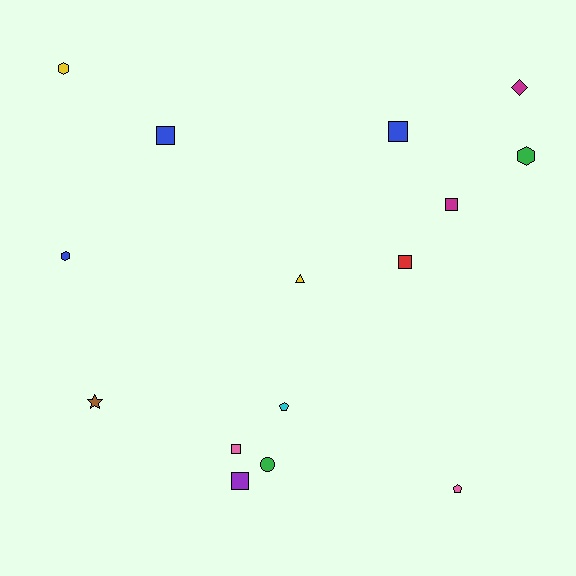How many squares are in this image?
There are 6 squares.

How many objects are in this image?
There are 15 objects.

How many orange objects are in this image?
There are no orange objects.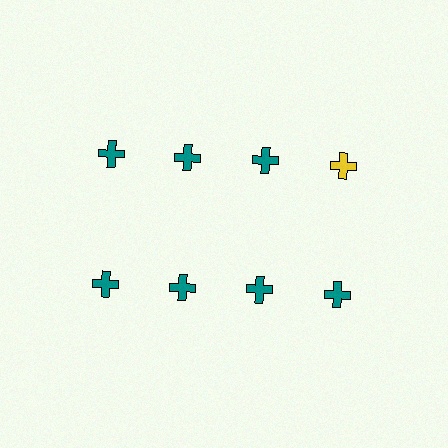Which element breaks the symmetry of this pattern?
The yellow cross in the top row, second from right column breaks the symmetry. All other shapes are teal crosses.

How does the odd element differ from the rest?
It has a different color: yellow instead of teal.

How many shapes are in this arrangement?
There are 8 shapes arranged in a grid pattern.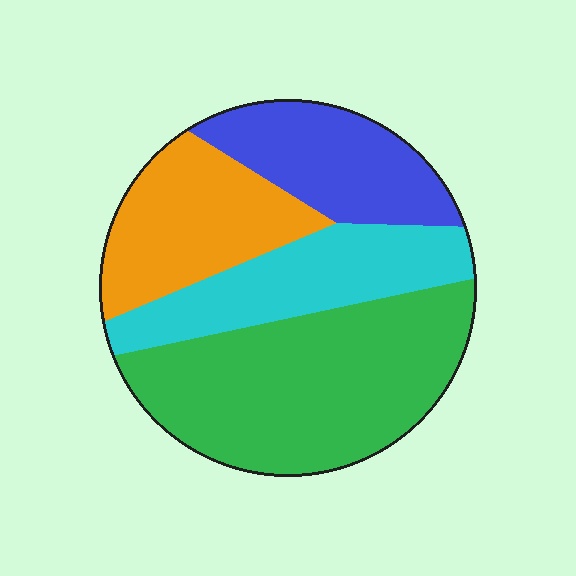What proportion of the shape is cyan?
Cyan takes up about one fifth (1/5) of the shape.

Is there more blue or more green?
Green.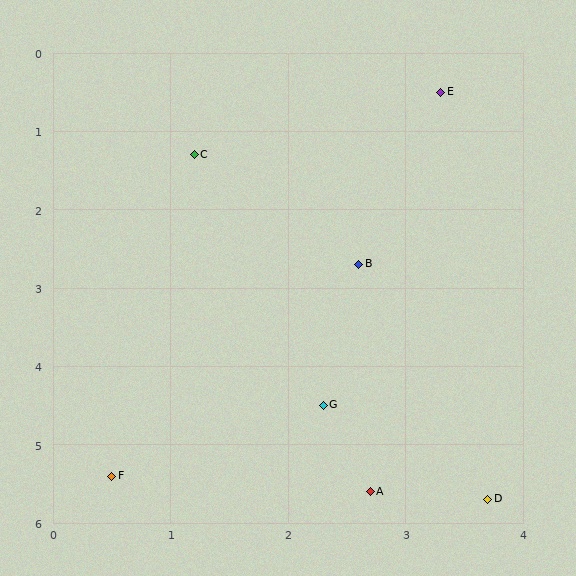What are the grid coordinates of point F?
Point F is at approximately (0.5, 5.4).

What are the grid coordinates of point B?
Point B is at approximately (2.6, 2.7).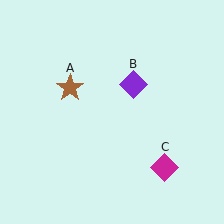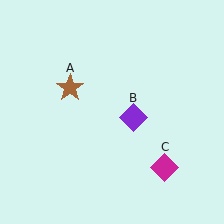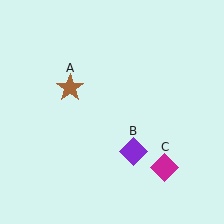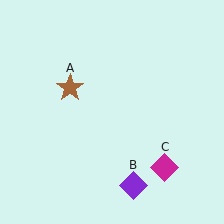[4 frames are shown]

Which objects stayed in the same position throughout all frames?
Brown star (object A) and magenta diamond (object C) remained stationary.